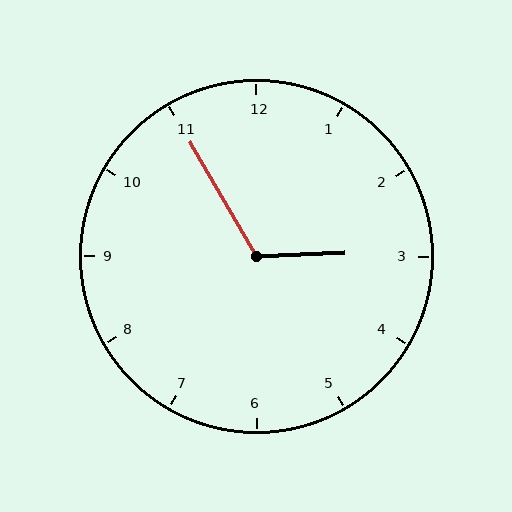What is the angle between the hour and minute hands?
Approximately 118 degrees.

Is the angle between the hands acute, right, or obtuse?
It is obtuse.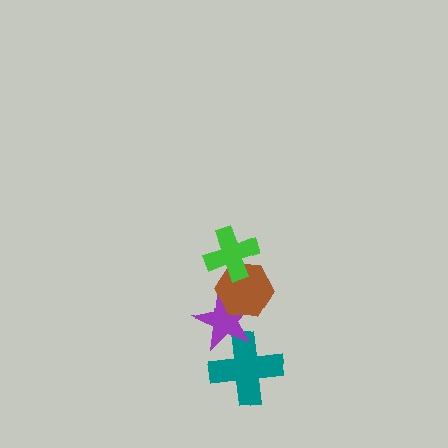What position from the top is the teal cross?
The teal cross is 4th from the top.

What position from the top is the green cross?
The green cross is 1st from the top.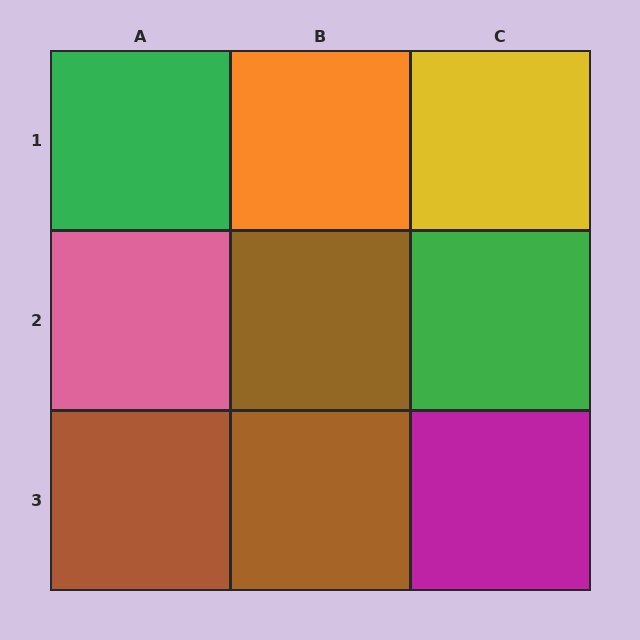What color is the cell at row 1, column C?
Yellow.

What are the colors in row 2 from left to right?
Pink, brown, green.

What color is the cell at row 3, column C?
Magenta.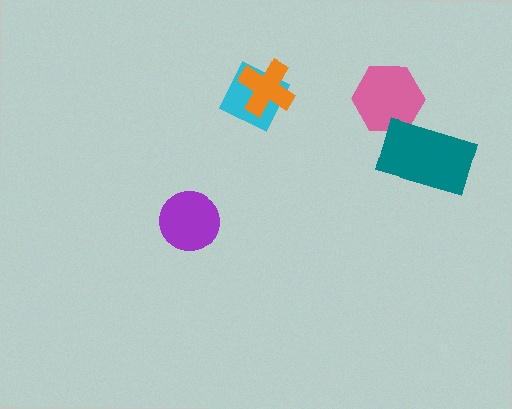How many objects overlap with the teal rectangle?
1 object overlaps with the teal rectangle.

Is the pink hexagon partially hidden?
Yes, it is partially covered by another shape.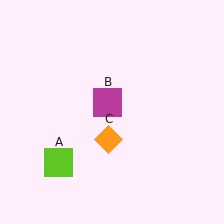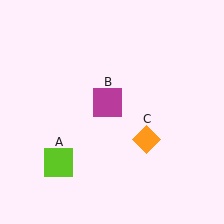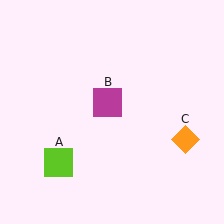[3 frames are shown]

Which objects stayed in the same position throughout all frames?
Lime square (object A) and magenta square (object B) remained stationary.